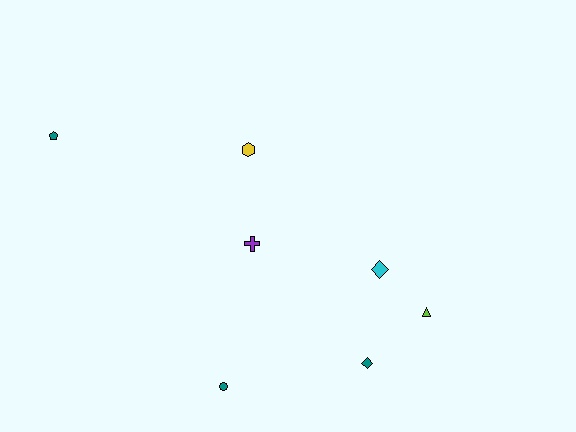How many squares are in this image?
There are no squares.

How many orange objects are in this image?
There are no orange objects.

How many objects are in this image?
There are 7 objects.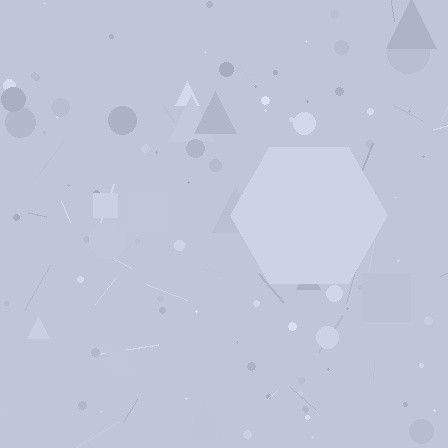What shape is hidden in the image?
A hexagon is hidden in the image.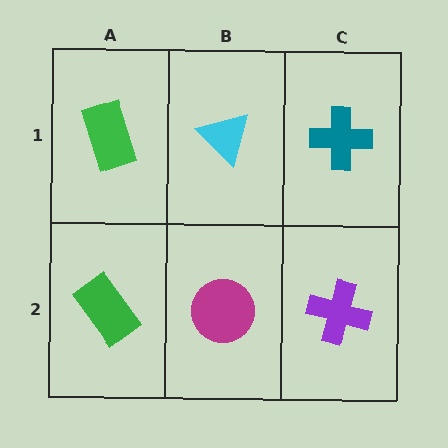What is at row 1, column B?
A cyan triangle.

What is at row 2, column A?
A green rectangle.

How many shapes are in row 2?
3 shapes.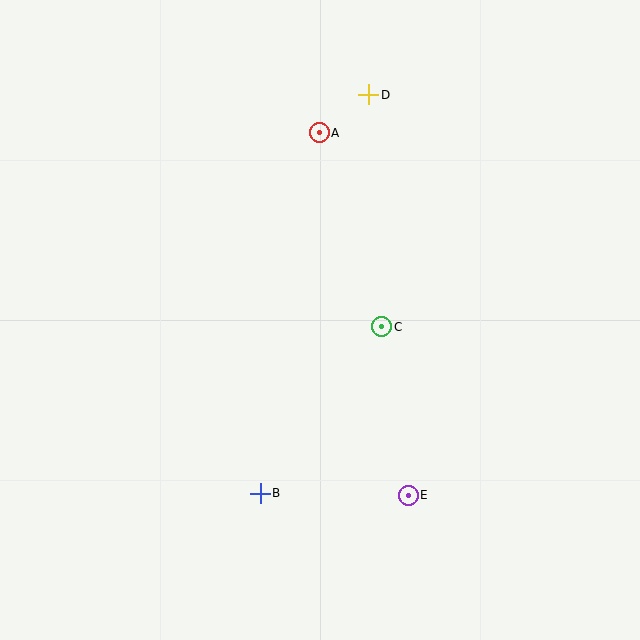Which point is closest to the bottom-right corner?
Point E is closest to the bottom-right corner.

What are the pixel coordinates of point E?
Point E is at (408, 495).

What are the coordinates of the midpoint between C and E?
The midpoint between C and E is at (395, 411).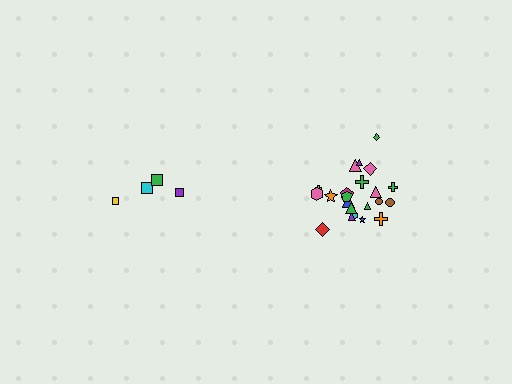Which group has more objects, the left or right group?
The right group.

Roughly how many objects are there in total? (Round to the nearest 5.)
Roughly 25 objects in total.